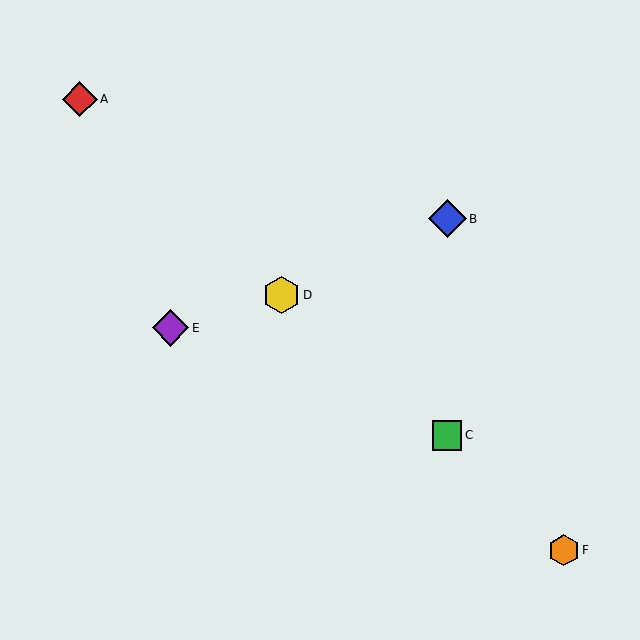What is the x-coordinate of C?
Object C is at x≈447.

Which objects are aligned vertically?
Objects B, C are aligned vertically.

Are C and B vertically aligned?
Yes, both are at x≈447.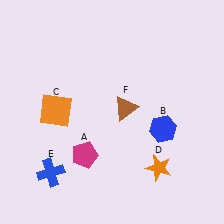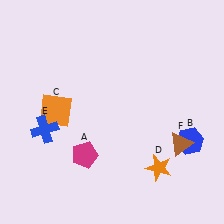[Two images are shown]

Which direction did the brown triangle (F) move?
The brown triangle (F) moved right.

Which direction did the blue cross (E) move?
The blue cross (E) moved up.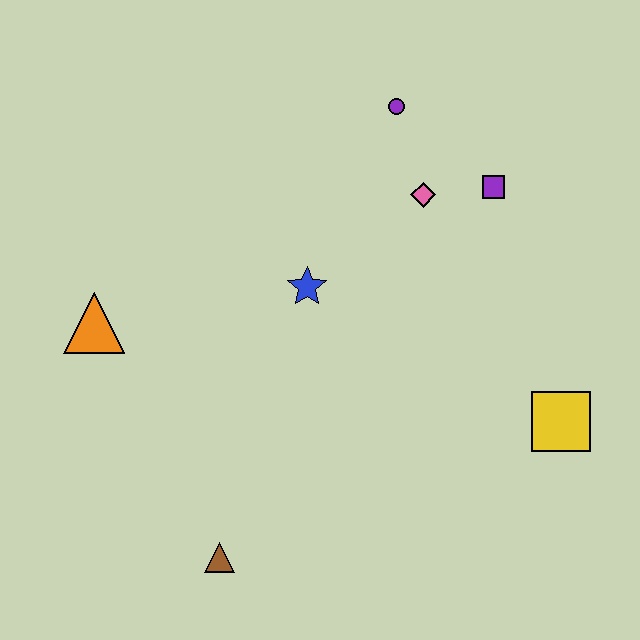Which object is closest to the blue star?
The pink diamond is closest to the blue star.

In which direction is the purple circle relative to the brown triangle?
The purple circle is above the brown triangle.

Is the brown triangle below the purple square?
Yes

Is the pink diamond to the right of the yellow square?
No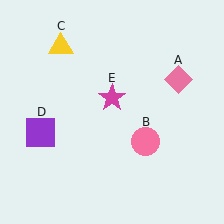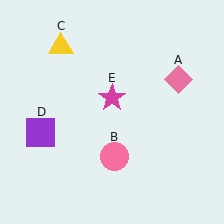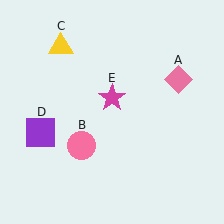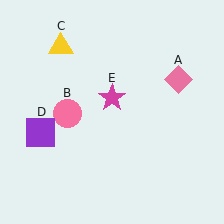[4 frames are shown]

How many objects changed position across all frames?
1 object changed position: pink circle (object B).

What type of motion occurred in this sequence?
The pink circle (object B) rotated clockwise around the center of the scene.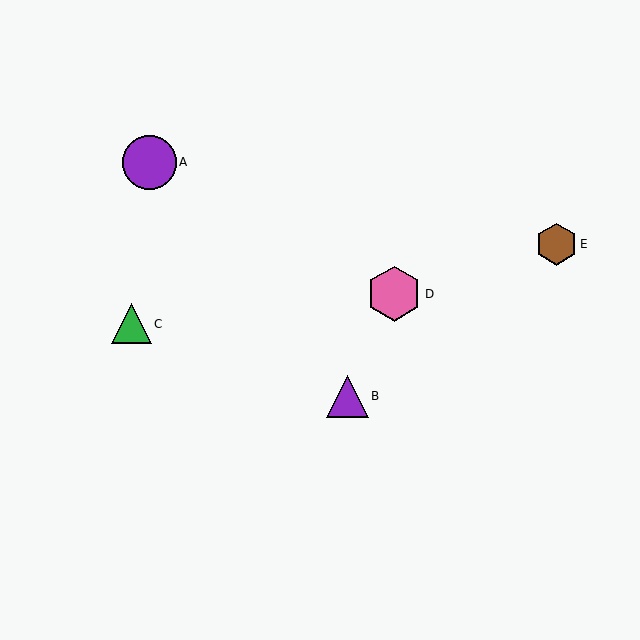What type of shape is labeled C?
Shape C is a green triangle.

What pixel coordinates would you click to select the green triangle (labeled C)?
Click at (131, 324) to select the green triangle C.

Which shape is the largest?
The pink hexagon (labeled D) is the largest.